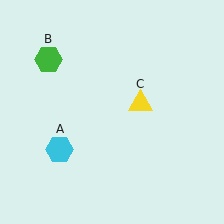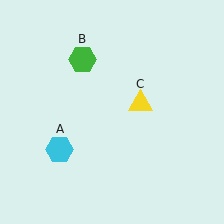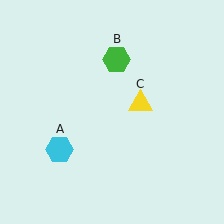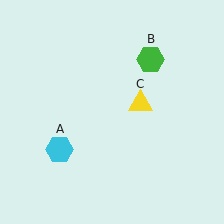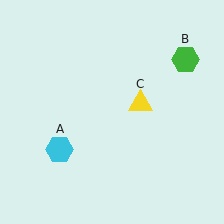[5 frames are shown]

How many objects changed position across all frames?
1 object changed position: green hexagon (object B).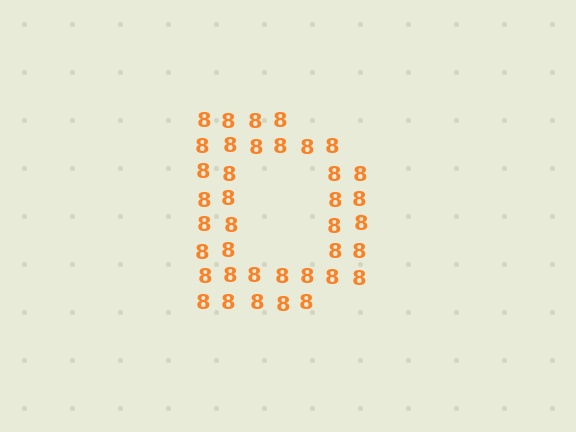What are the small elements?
The small elements are digit 8's.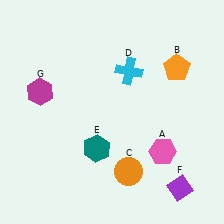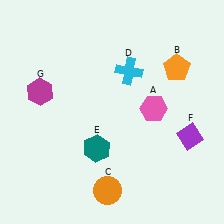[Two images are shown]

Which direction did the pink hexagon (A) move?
The pink hexagon (A) moved up.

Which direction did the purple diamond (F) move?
The purple diamond (F) moved up.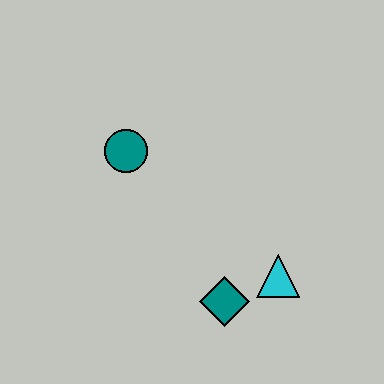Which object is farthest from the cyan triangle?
The teal circle is farthest from the cyan triangle.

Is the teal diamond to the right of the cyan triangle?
No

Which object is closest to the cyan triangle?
The teal diamond is closest to the cyan triangle.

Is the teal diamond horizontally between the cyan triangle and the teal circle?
Yes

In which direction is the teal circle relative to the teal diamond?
The teal circle is above the teal diamond.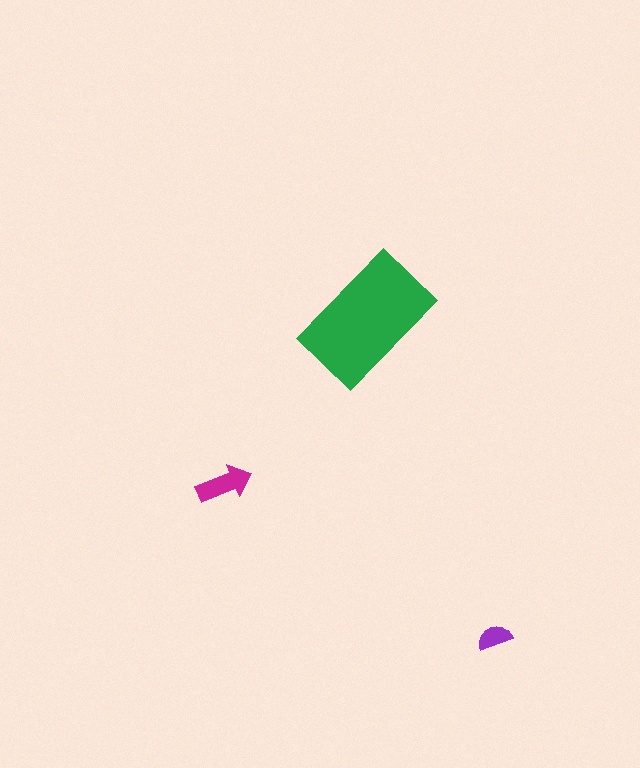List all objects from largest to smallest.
The green rectangle, the magenta arrow, the purple semicircle.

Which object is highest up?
The green rectangle is topmost.